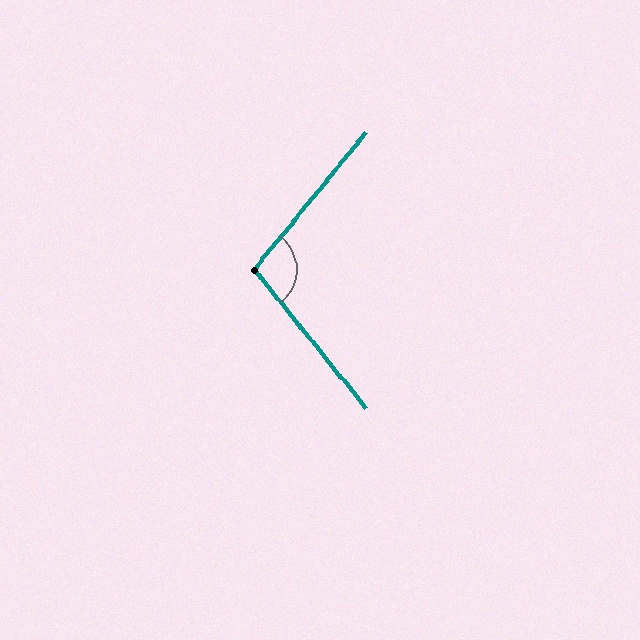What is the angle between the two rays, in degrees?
Approximately 102 degrees.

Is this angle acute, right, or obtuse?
It is obtuse.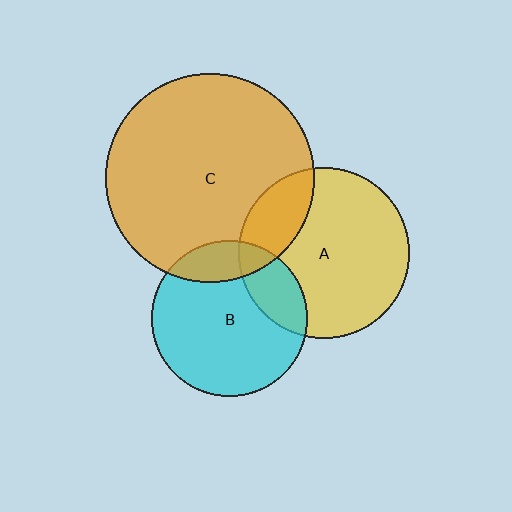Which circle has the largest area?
Circle C (orange).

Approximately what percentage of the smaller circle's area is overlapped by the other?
Approximately 20%.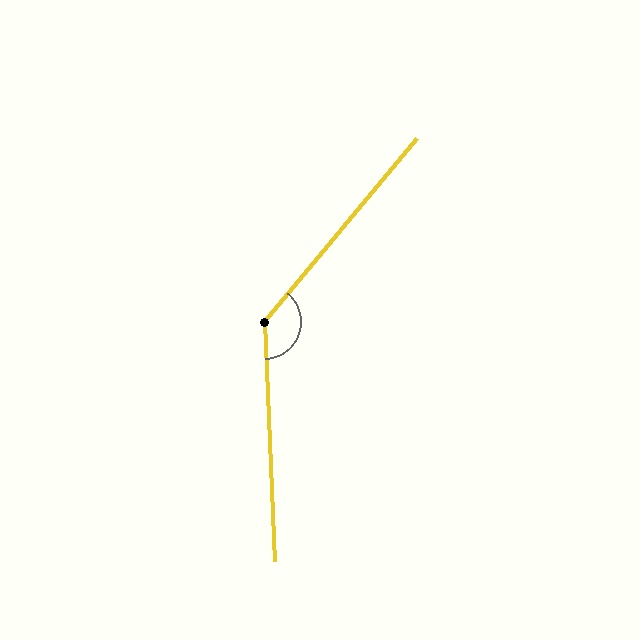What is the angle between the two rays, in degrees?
Approximately 138 degrees.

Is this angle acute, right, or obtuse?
It is obtuse.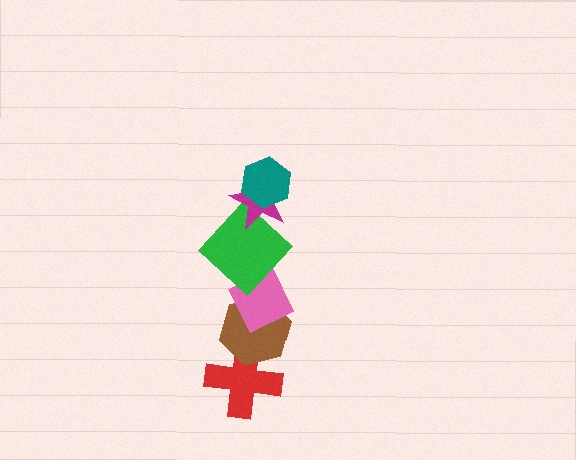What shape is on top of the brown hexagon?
The pink diamond is on top of the brown hexagon.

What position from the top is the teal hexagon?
The teal hexagon is 1st from the top.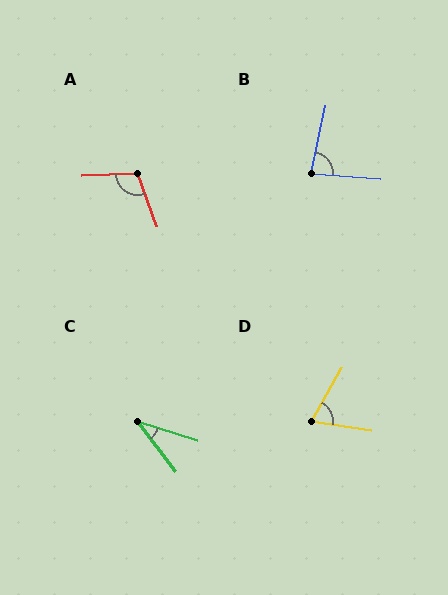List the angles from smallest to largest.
C (35°), D (69°), B (81°), A (109°).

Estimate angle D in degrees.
Approximately 69 degrees.